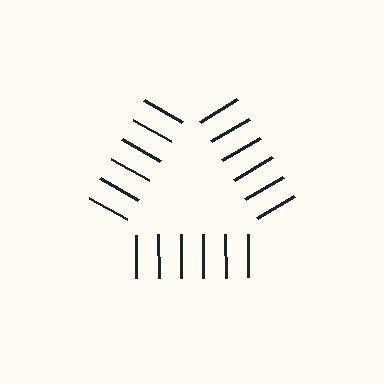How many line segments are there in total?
18 — 6 along each of the 3 edges.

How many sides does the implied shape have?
3 sides — the line-ends trace a triangle.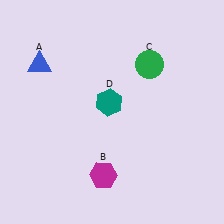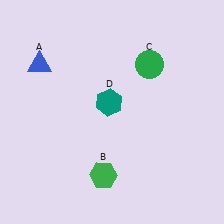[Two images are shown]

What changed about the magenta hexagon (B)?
In Image 1, B is magenta. In Image 2, it changed to green.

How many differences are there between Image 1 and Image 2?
There is 1 difference between the two images.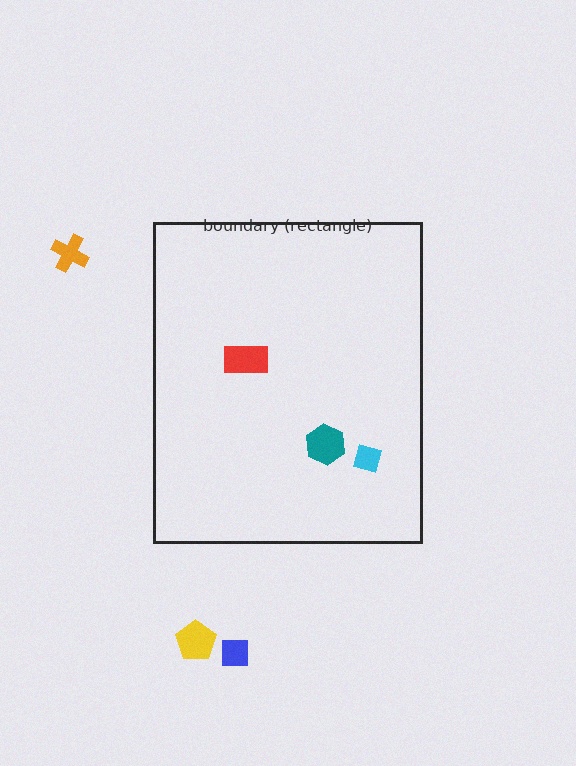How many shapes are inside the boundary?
3 inside, 3 outside.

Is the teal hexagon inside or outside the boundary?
Inside.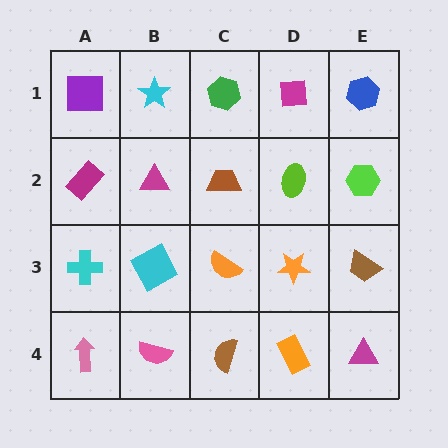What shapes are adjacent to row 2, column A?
A purple square (row 1, column A), a cyan cross (row 3, column A), a magenta triangle (row 2, column B).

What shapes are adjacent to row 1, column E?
A lime hexagon (row 2, column E), a magenta square (row 1, column D).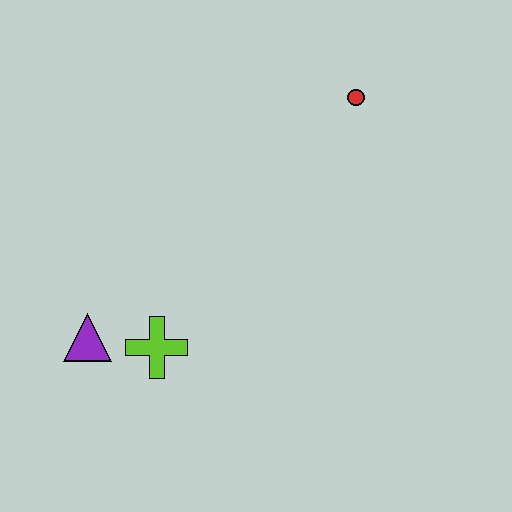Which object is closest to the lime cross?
The purple triangle is closest to the lime cross.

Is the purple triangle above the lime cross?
Yes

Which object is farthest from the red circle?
The purple triangle is farthest from the red circle.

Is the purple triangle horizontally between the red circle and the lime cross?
No